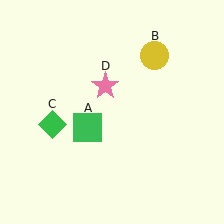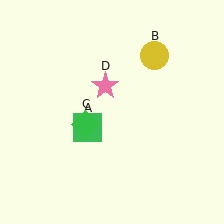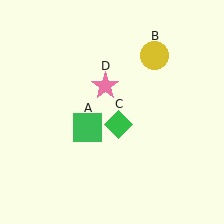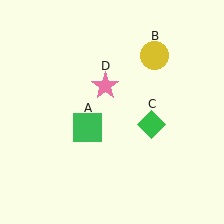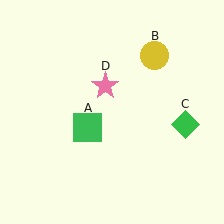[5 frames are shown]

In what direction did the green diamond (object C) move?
The green diamond (object C) moved right.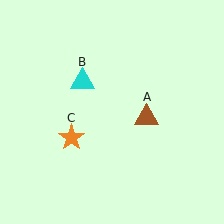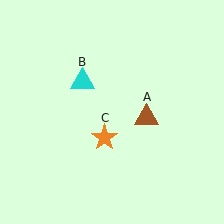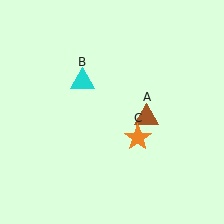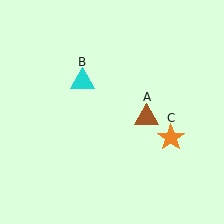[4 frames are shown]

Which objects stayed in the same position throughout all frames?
Brown triangle (object A) and cyan triangle (object B) remained stationary.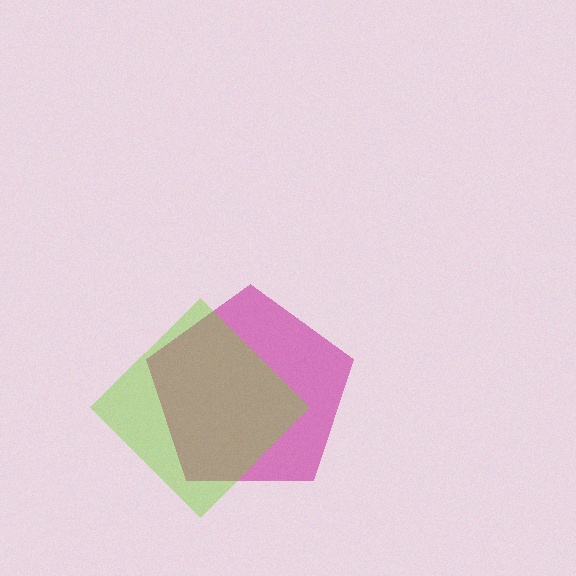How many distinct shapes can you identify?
There are 2 distinct shapes: a magenta pentagon, a lime diamond.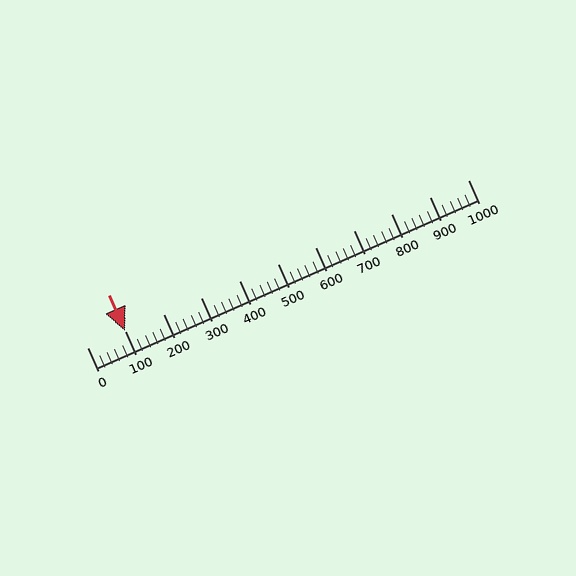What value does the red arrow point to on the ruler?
The red arrow points to approximately 100.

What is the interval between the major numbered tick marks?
The major tick marks are spaced 100 units apart.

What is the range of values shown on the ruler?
The ruler shows values from 0 to 1000.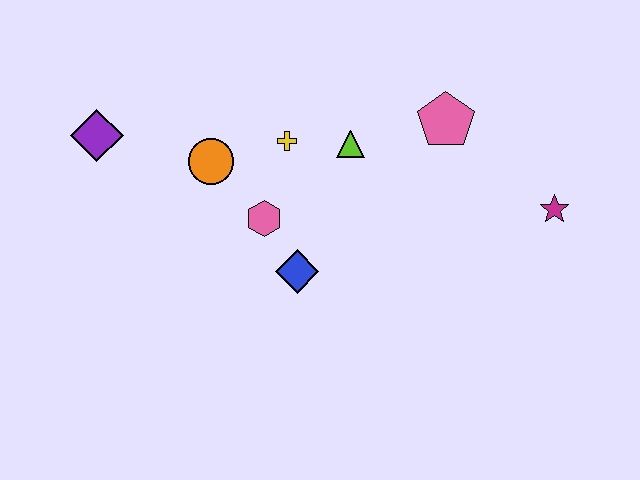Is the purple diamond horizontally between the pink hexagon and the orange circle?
No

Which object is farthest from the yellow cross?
The magenta star is farthest from the yellow cross.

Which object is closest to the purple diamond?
The orange circle is closest to the purple diamond.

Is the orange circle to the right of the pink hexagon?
No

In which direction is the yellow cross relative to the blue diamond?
The yellow cross is above the blue diamond.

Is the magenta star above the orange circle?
No